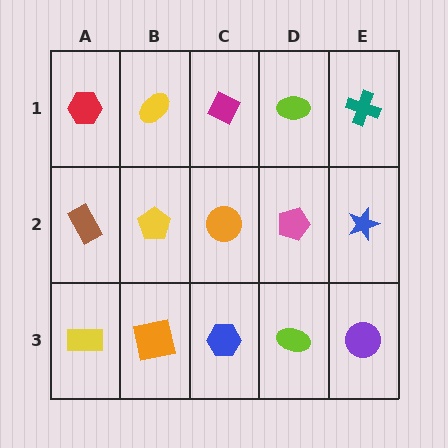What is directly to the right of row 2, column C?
A pink pentagon.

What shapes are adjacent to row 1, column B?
A yellow pentagon (row 2, column B), a red hexagon (row 1, column A), a magenta diamond (row 1, column C).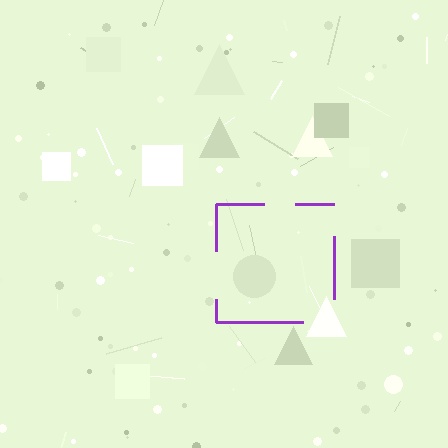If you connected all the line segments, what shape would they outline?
They would outline a square.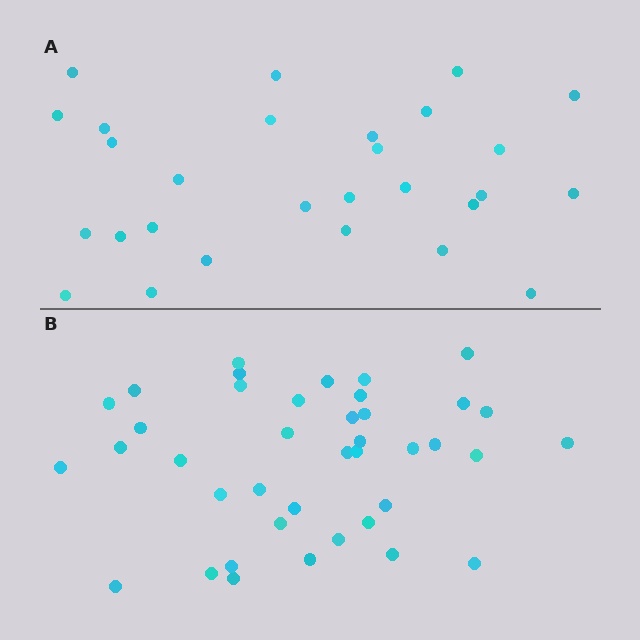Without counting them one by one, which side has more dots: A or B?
Region B (the bottom region) has more dots.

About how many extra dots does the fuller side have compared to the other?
Region B has roughly 12 or so more dots than region A.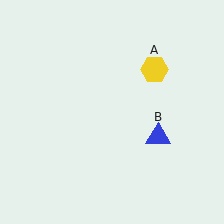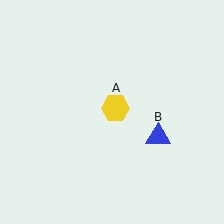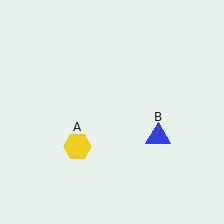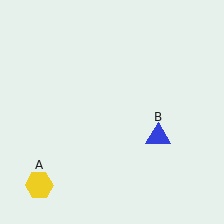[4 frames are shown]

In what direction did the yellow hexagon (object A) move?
The yellow hexagon (object A) moved down and to the left.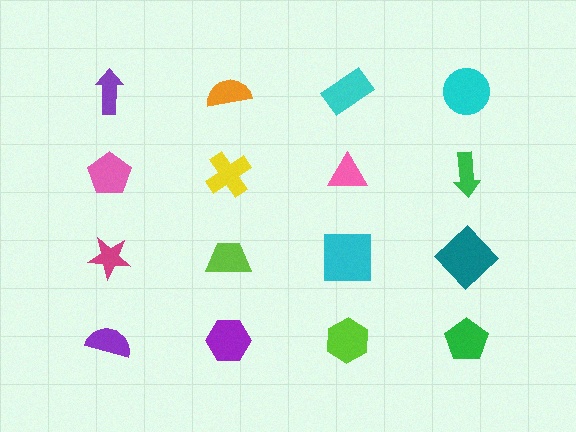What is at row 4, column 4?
A green pentagon.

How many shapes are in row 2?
4 shapes.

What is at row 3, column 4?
A teal diamond.